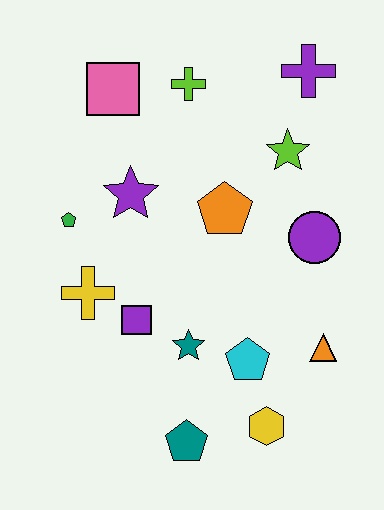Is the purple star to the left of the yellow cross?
No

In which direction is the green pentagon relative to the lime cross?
The green pentagon is below the lime cross.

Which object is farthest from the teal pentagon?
The purple cross is farthest from the teal pentagon.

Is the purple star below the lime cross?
Yes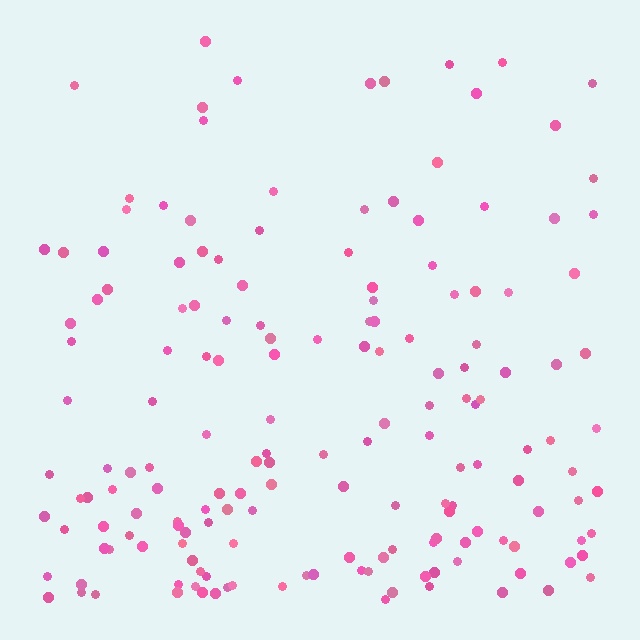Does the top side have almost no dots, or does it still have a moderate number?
Still a moderate number, just noticeably fewer than the bottom.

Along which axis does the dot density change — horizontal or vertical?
Vertical.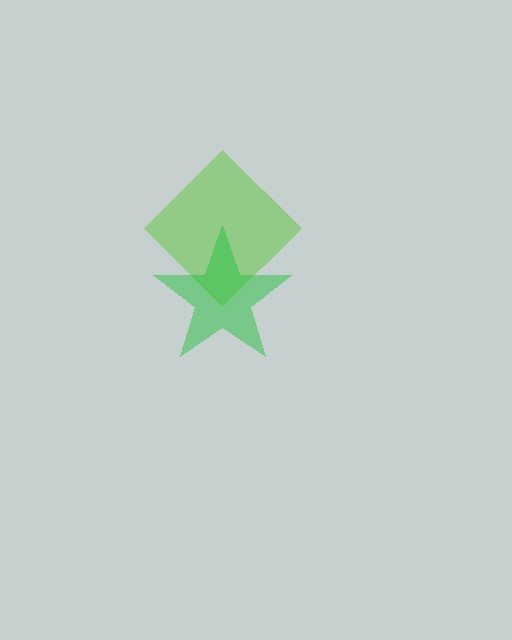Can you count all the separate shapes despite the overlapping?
Yes, there are 2 separate shapes.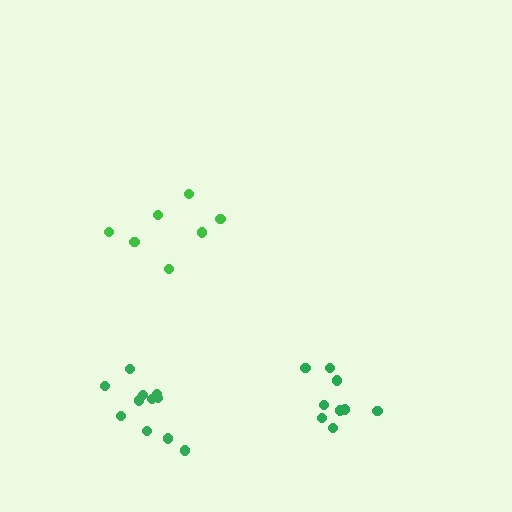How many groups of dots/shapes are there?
There are 3 groups.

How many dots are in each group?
Group 1: 11 dots, Group 2: 7 dots, Group 3: 9 dots (27 total).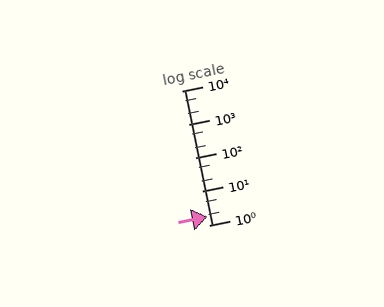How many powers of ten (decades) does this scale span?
The scale spans 4 decades, from 1 to 10000.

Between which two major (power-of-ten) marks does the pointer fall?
The pointer is between 1 and 10.